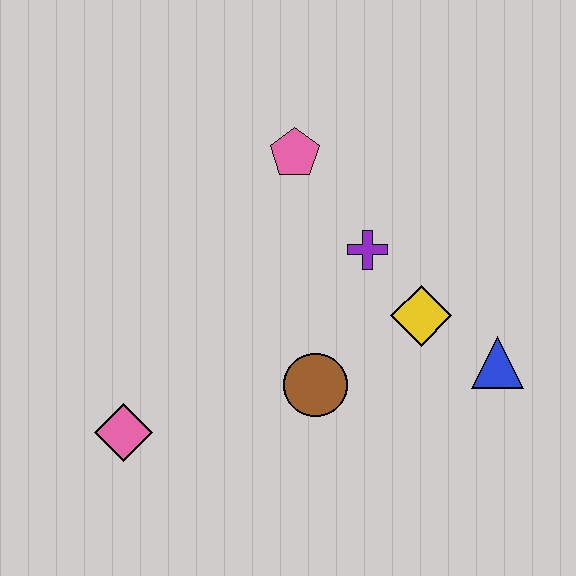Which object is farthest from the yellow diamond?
The pink diamond is farthest from the yellow diamond.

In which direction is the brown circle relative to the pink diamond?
The brown circle is to the right of the pink diamond.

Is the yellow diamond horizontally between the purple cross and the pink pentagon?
No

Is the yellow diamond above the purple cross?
No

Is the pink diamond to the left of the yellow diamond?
Yes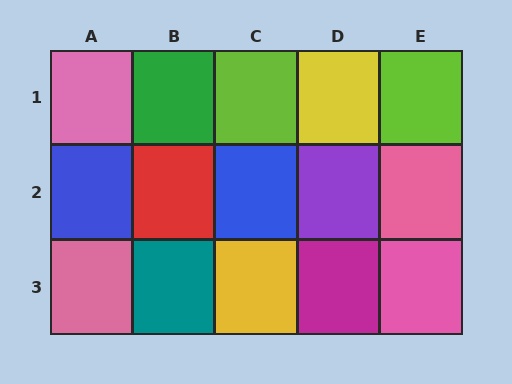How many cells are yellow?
2 cells are yellow.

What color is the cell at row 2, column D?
Purple.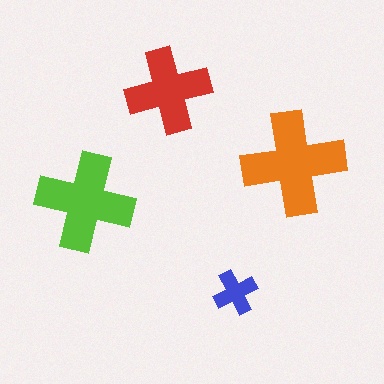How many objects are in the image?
There are 4 objects in the image.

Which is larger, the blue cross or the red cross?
The red one.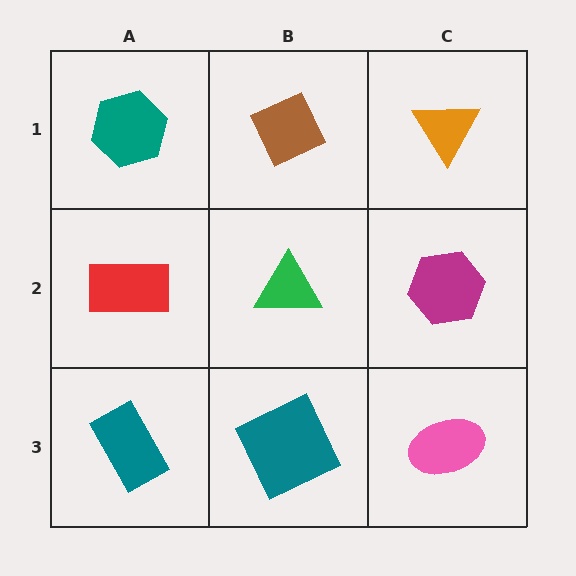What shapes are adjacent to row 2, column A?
A teal hexagon (row 1, column A), a teal rectangle (row 3, column A), a green triangle (row 2, column B).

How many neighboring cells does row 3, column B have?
3.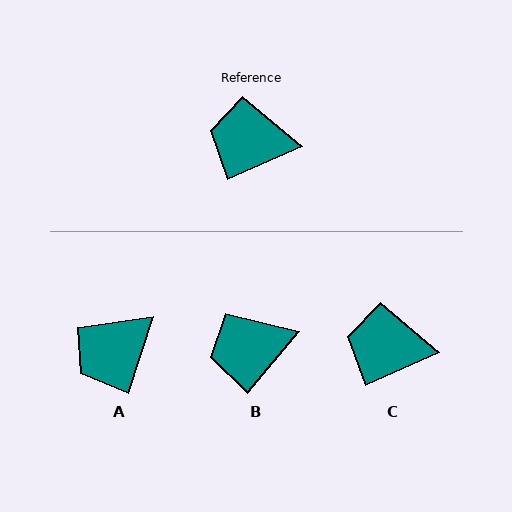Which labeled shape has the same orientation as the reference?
C.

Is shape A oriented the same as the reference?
No, it is off by about 48 degrees.